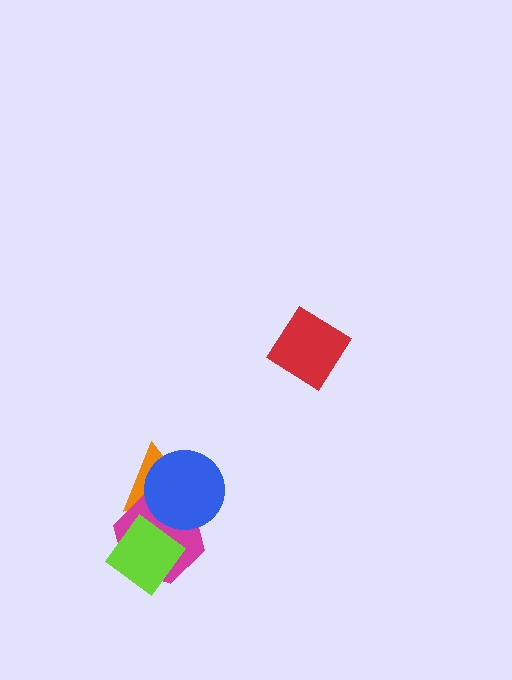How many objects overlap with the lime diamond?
1 object overlaps with the lime diamond.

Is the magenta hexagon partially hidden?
Yes, it is partially covered by another shape.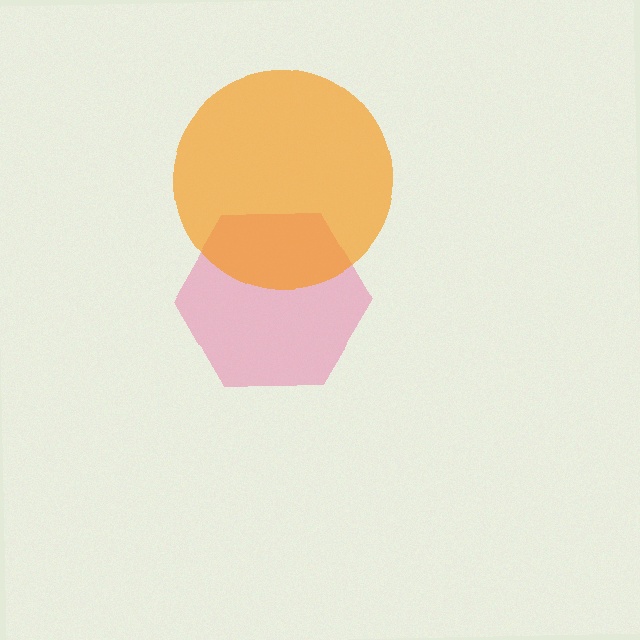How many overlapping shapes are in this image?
There are 2 overlapping shapes in the image.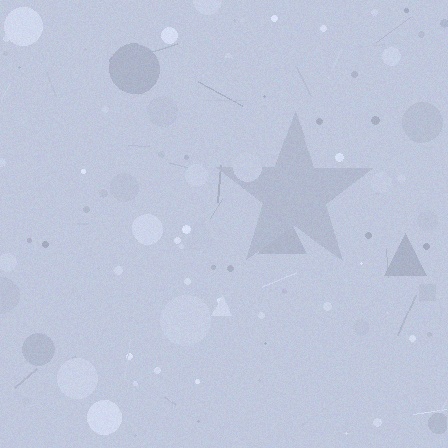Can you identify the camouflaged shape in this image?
The camouflaged shape is a star.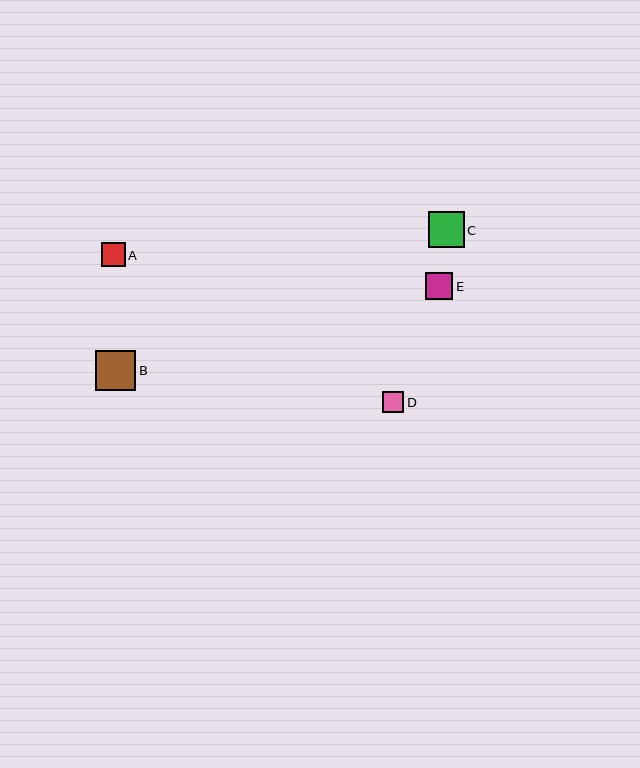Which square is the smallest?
Square D is the smallest with a size of approximately 21 pixels.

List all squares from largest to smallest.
From largest to smallest: B, C, E, A, D.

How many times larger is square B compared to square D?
Square B is approximately 1.9 times the size of square D.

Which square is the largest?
Square B is the largest with a size of approximately 40 pixels.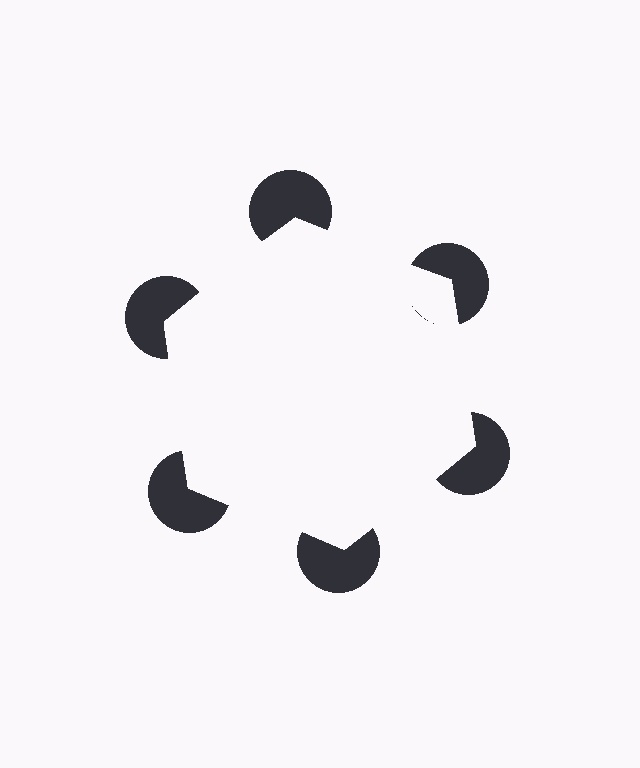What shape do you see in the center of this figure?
An illusory hexagon — its edges are inferred from the aligned wedge cuts in the pac-man discs, not physically drawn.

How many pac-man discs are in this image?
There are 6 — one at each vertex of the illusory hexagon.